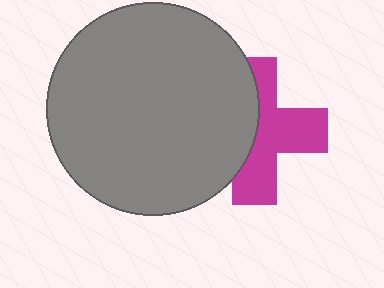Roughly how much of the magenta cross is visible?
About half of it is visible (roughly 56%).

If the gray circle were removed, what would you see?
You would see the complete magenta cross.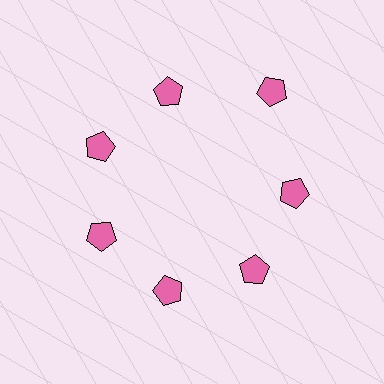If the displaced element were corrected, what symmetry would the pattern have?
It would have 7-fold rotational symmetry — the pattern would map onto itself every 51 degrees.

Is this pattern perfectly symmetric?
No. The 7 pink pentagons are arranged in a ring, but one element near the 1 o'clock position is pushed outward from the center, breaking the 7-fold rotational symmetry.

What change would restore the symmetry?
The symmetry would be restored by moving it inward, back onto the ring so that all 7 pentagons sit at equal angles and equal distance from the center.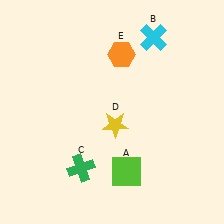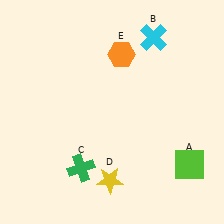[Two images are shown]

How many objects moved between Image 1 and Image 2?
2 objects moved between the two images.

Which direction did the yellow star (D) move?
The yellow star (D) moved down.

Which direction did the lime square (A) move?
The lime square (A) moved right.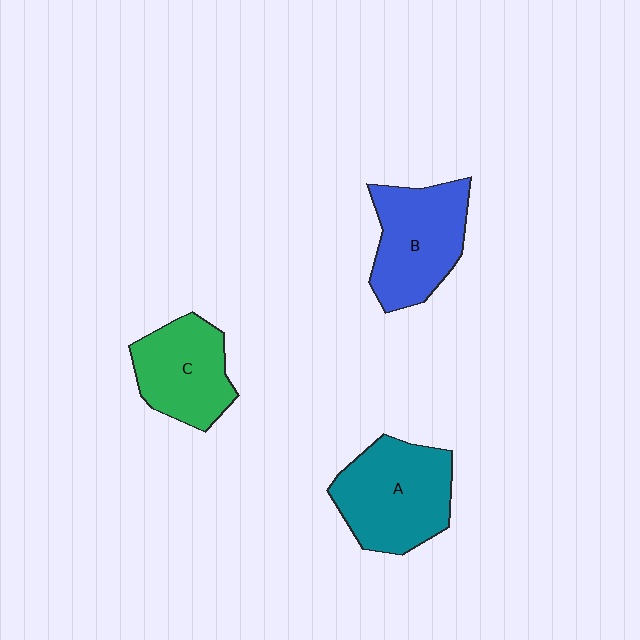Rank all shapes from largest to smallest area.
From largest to smallest: A (teal), B (blue), C (green).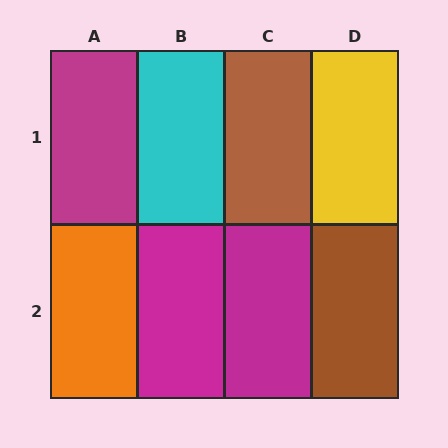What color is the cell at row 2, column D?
Brown.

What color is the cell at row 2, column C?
Magenta.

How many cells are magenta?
3 cells are magenta.